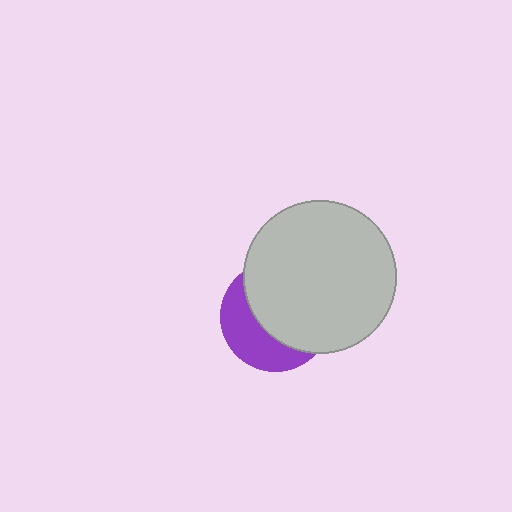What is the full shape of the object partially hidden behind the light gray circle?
The partially hidden object is a purple circle.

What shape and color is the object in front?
The object in front is a light gray circle.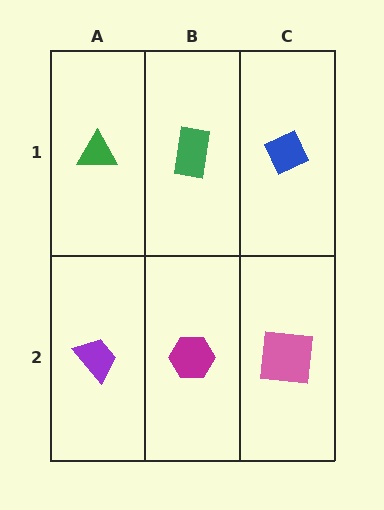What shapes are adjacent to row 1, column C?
A pink square (row 2, column C), a green rectangle (row 1, column B).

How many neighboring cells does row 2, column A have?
2.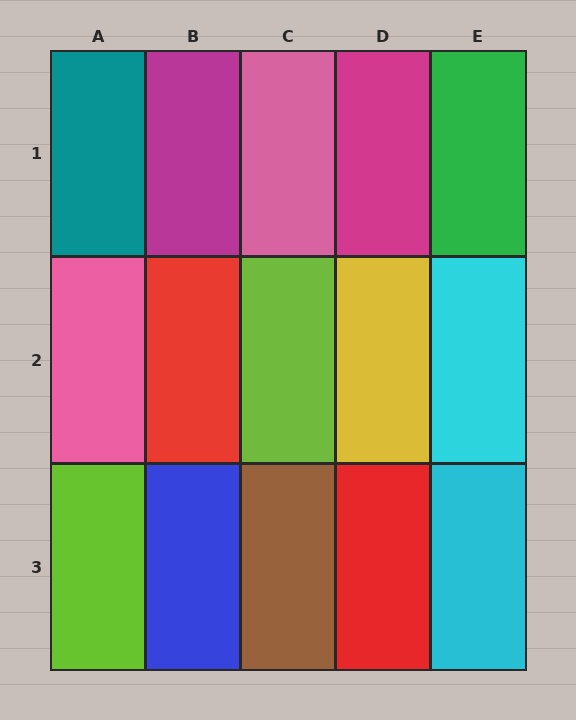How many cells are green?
1 cell is green.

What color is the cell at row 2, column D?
Yellow.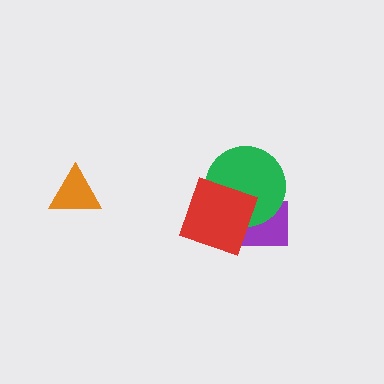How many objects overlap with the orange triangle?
0 objects overlap with the orange triangle.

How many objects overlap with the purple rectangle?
2 objects overlap with the purple rectangle.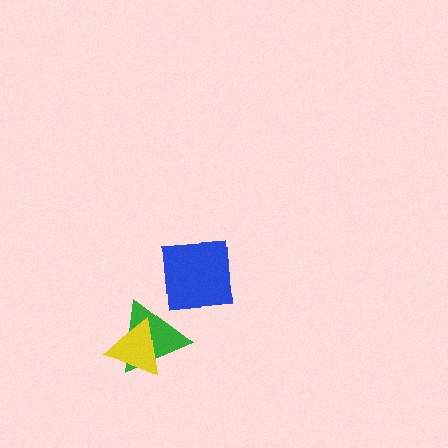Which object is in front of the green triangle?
The yellow triangle is in front of the green triangle.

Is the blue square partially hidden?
Yes, it is partially covered by another shape.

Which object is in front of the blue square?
The green triangle is in front of the blue square.